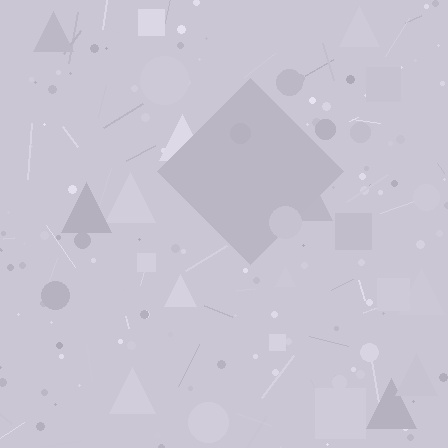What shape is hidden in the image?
A diamond is hidden in the image.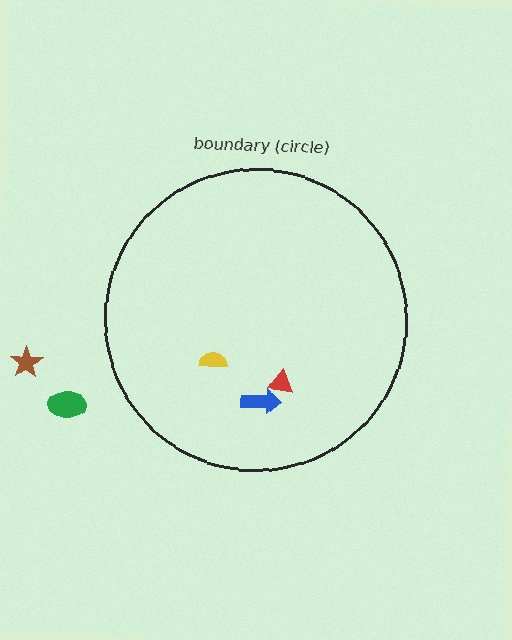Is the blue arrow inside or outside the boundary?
Inside.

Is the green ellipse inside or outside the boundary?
Outside.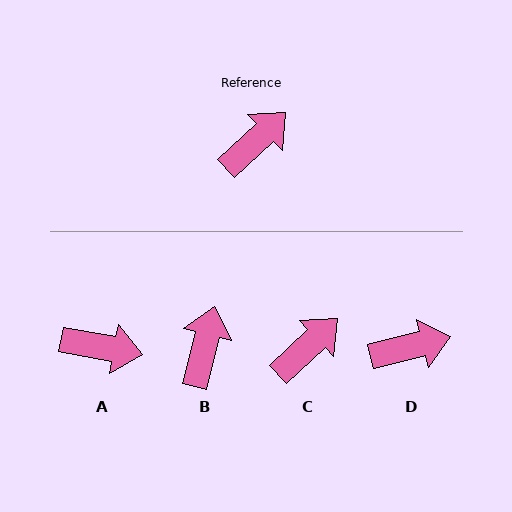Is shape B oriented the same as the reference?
No, it is off by about 33 degrees.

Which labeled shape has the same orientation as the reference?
C.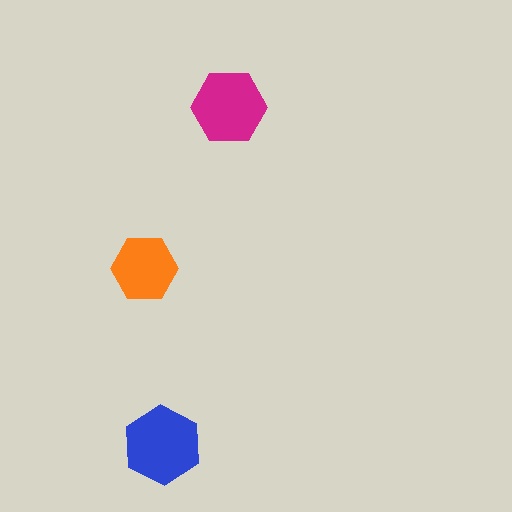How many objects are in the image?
There are 3 objects in the image.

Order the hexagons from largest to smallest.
the blue one, the magenta one, the orange one.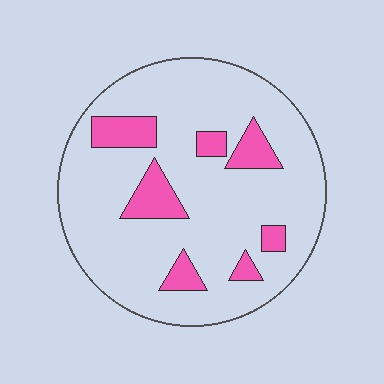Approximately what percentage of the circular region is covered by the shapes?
Approximately 15%.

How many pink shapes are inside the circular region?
7.